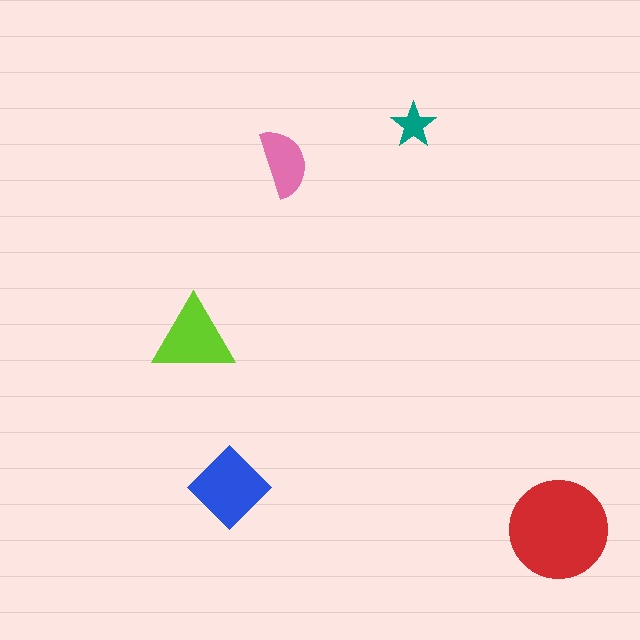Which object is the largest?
The red circle.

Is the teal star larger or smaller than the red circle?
Smaller.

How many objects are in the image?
There are 5 objects in the image.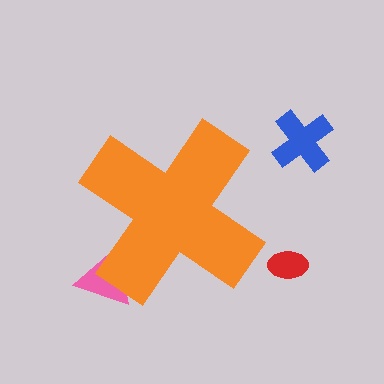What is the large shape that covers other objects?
An orange cross.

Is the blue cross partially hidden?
No, the blue cross is fully visible.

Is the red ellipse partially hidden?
No, the red ellipse is fully visible.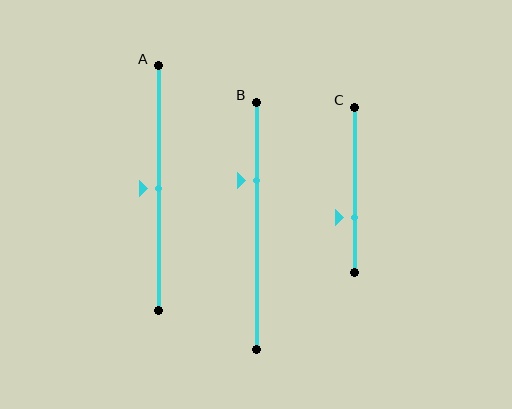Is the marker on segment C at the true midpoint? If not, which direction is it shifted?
No, the marker on segment C is shifted downward by about 16% of the segment length.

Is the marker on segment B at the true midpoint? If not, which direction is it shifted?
No, the marker on segment B is shifted upward by about 18% of the segment length.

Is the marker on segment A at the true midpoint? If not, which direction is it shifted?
Yes, the marker on segment A is at the true midpoint.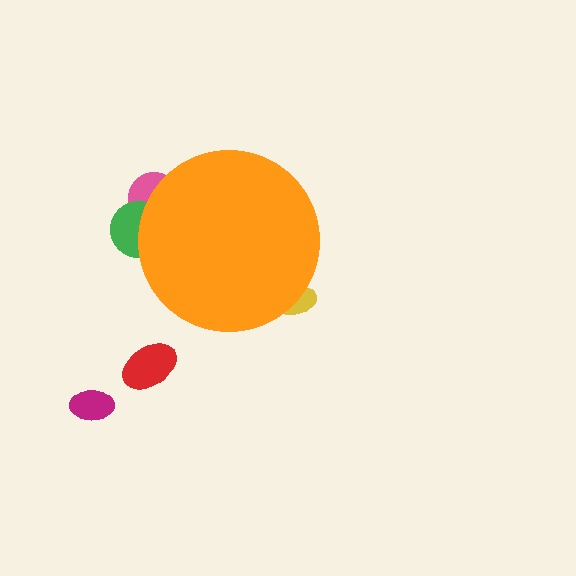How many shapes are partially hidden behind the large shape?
3 shapes are partially hidden.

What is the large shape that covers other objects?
An orange circle.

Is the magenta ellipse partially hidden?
No, the magenta ellipse is fully visible.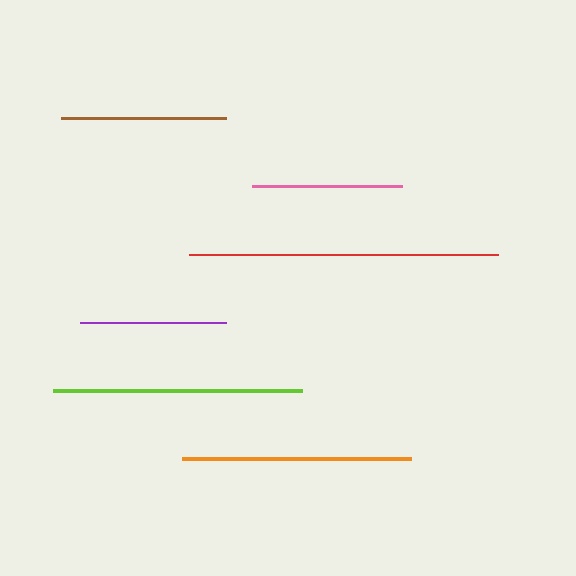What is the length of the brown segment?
The brown segment is approximately 165 pixels long.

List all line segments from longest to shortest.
From longest to shortest: red, lime, orange, brown, pink, purple.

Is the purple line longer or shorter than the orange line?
The orange line is longer than the purple line.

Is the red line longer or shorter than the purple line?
The red line is longer than the purple line.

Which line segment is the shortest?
The purple line is the shortest at approximately 146 pixels.